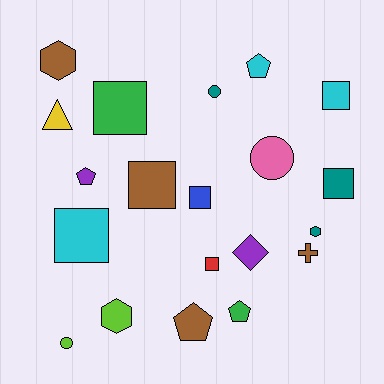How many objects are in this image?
There are 20 objects.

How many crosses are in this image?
There is 1 cross.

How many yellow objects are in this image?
There is 1 yellow object.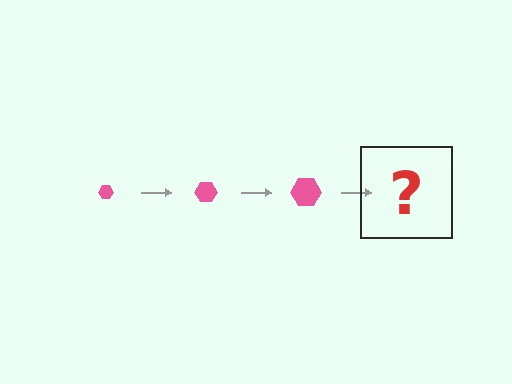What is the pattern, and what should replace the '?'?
The pattern is that the hexagon gets progressively larger each step. The '?' should be a pink hexagon, larger than the previous one.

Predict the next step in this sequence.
The next step is a pink hexagon, larger than the previous one.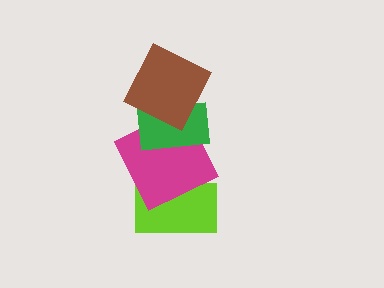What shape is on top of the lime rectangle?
The magenta square is on top of the lime rectangle.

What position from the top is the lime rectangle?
The lime rectangle is 4th from the top.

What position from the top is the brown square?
The brown square is 1st from the top.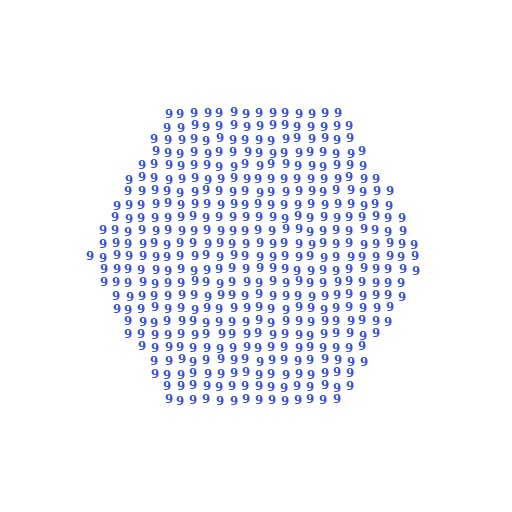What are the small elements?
The small elements are digit 9's.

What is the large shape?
The large shape is a hexagon.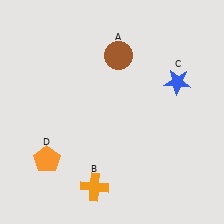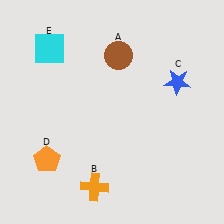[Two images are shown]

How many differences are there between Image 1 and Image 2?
There is 1 difference between the two images.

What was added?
A cyan square (E) was added in Image 2.